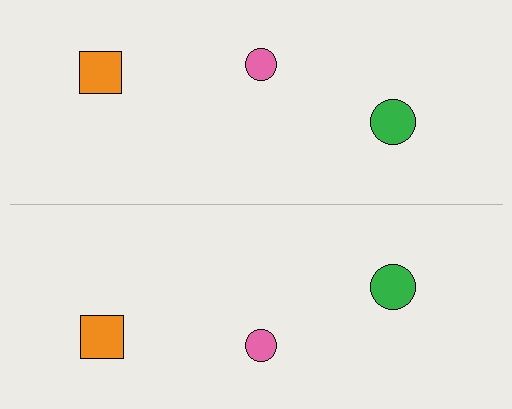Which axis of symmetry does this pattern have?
The pattern has a horizontal axis of symmetry running through the center of the image.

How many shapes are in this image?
There are 6 shapes in this image.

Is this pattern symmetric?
Yes, this pattern has bilateral (reflection) symmetry.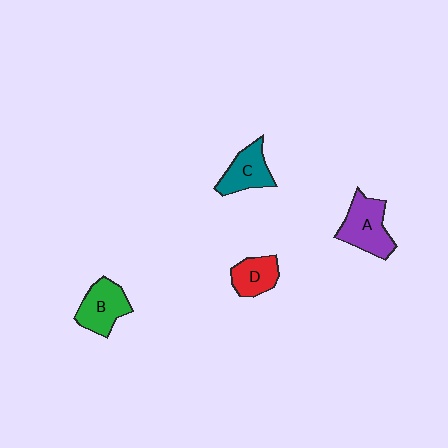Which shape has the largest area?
Shape A (purple).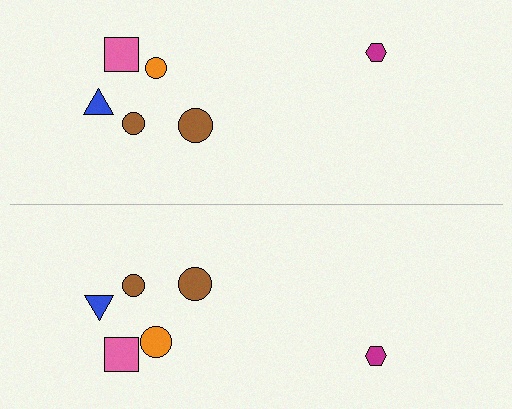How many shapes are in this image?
There are 12 shapes in this image.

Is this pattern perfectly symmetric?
No, the pattern is not perfectly symmetric. The orange circle on the bottom side has a different size than its mirror counterpart.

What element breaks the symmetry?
The orange circle on the bottom side has a different size than its mirror counterpart.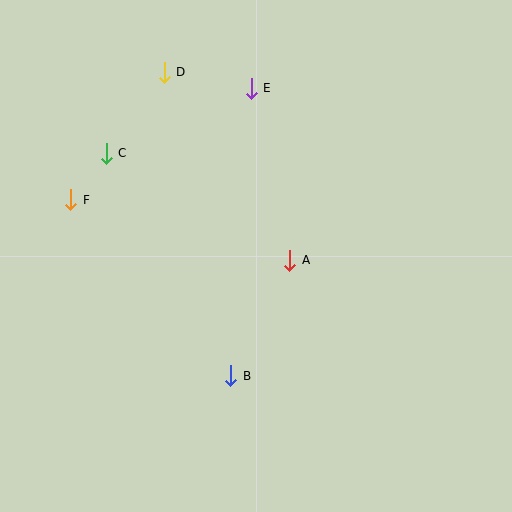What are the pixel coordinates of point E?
Point E is at (251, 88).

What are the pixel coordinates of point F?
Point F is at (71, 200).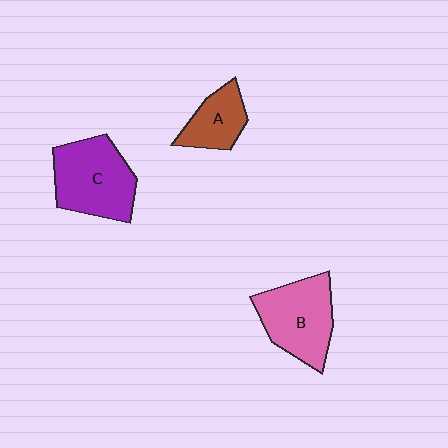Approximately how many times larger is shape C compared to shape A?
Approximately 1.8 times.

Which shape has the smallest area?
Shape A (brown).